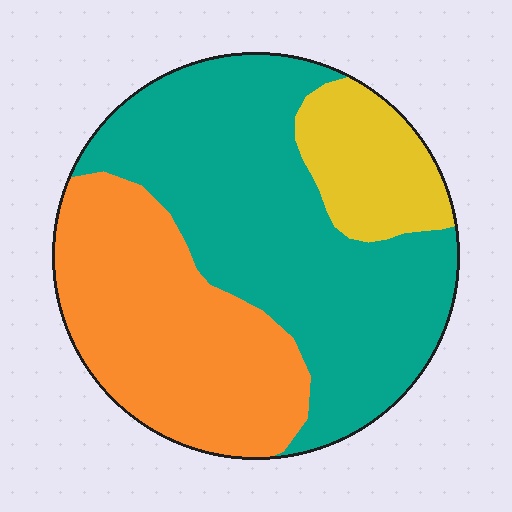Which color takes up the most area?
Teal, at roughly 50%.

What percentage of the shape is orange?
Orange takes up about one third (1/3) of the shape.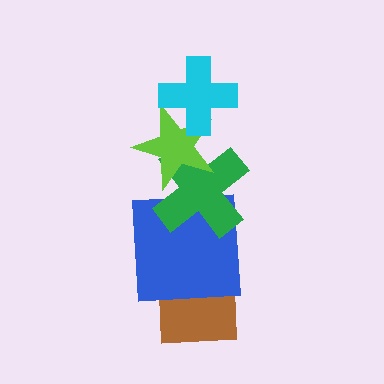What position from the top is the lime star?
The lime star is 2nd from the top.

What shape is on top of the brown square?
The blue square is on top of the brown square.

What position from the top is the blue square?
The blue square is 4th from the top.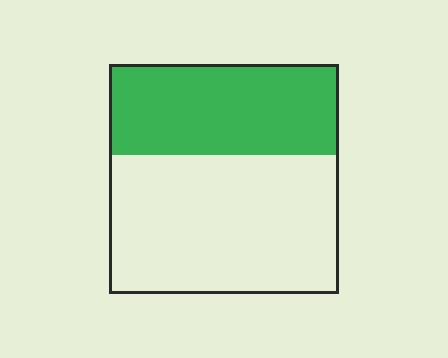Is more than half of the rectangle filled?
No.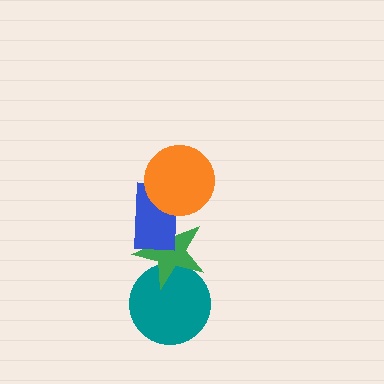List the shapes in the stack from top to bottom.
From top to bottom: the orange circle, the blue rectangle, the green star, the teal circle.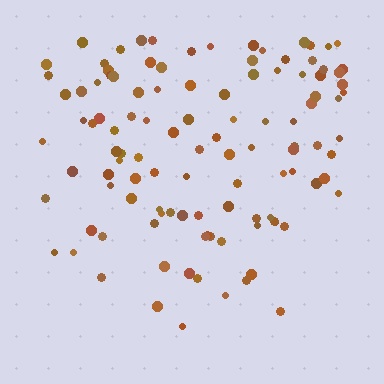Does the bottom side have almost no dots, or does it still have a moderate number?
Still a moderate number, just noticeably fewer than the top.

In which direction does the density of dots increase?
From bottom to top, with the top side densest.